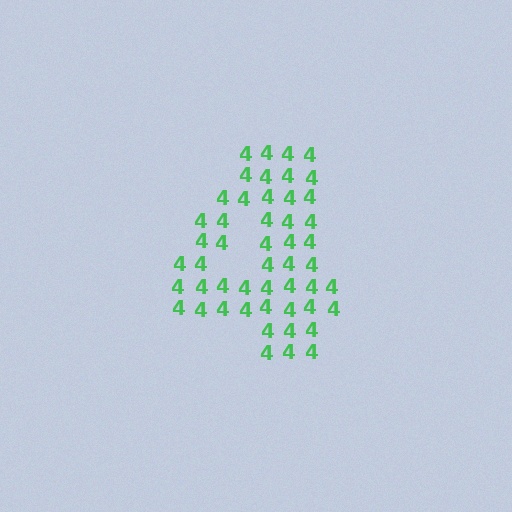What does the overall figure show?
The overall figure shows the digit 4.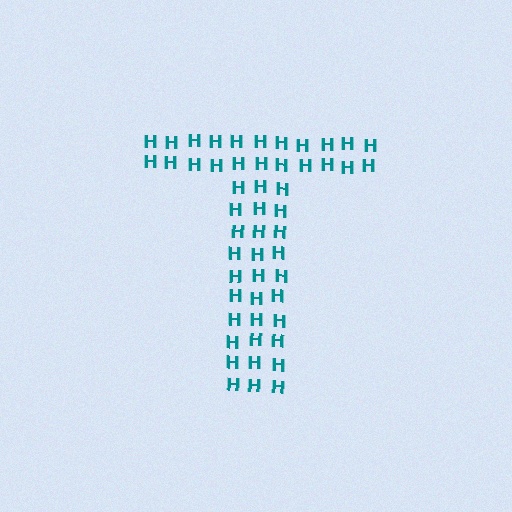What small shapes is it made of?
It is made of small letter H's.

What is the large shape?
The large shape is the letter T.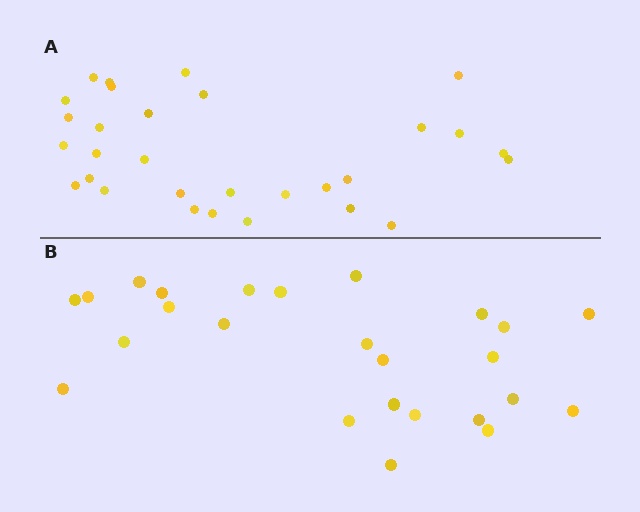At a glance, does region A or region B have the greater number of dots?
Region A (the top region) has more dots.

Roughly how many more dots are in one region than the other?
Region A has about 5 more dots than region B.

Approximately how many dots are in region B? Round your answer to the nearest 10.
About 20 dots. (The exact count is 25, which rounds to 20.)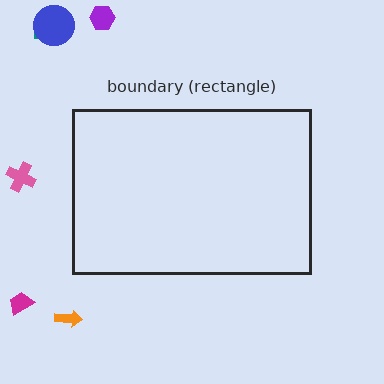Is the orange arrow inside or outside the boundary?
Outside.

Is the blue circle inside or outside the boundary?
Outside.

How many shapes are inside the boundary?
0 inside, 6 outside.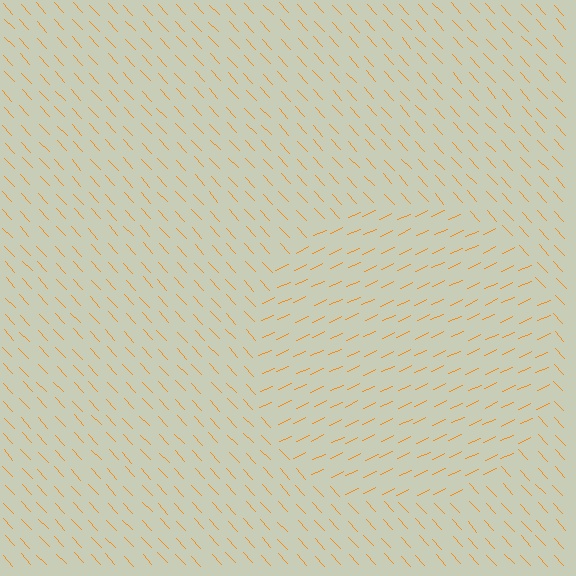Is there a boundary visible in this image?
Yes, there is a texture boundary formed by a change in line orientation.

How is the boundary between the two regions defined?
The boundary is defined purely by a change in line orientation (approximately 72 degrees difference). All lines are the same color and thickness.